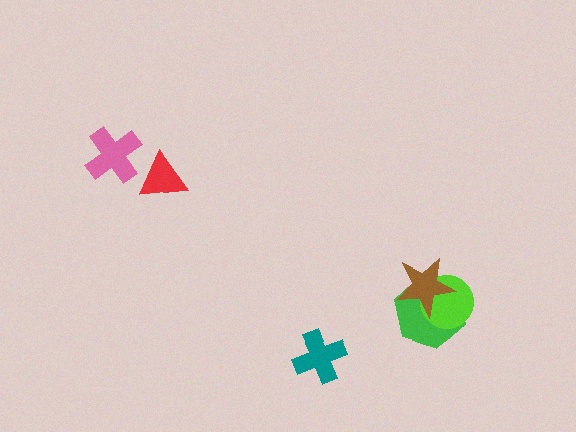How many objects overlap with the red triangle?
0 objects overlap with the red triangle.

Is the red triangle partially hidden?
No, no other shape covers it.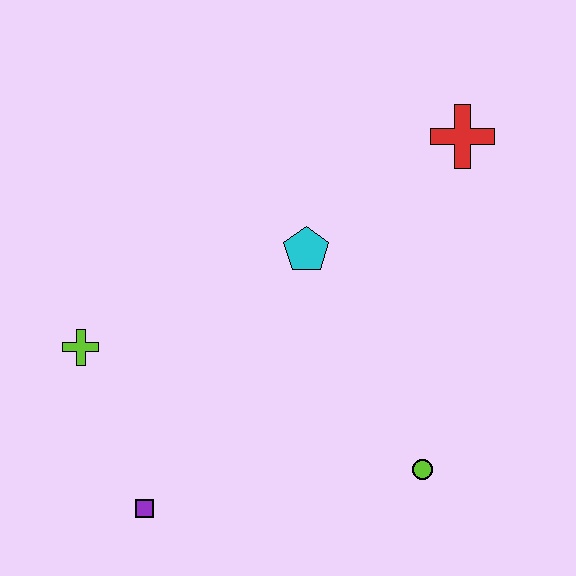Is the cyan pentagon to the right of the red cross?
No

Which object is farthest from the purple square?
The red cross is farthest from the purple square.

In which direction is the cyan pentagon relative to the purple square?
The cyan pentagon is above the purple square.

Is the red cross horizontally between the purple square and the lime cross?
No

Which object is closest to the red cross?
The cyan pentagon is closest to the red cross.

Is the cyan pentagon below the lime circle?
No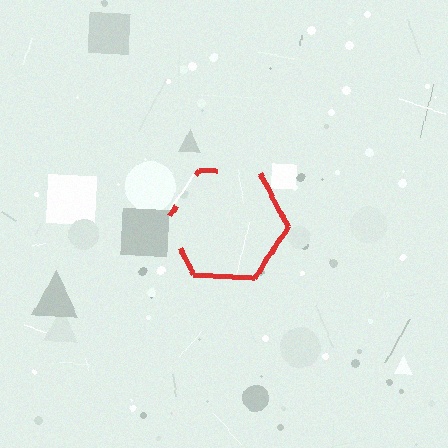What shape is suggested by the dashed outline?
The dashed outline suggests a hexagon.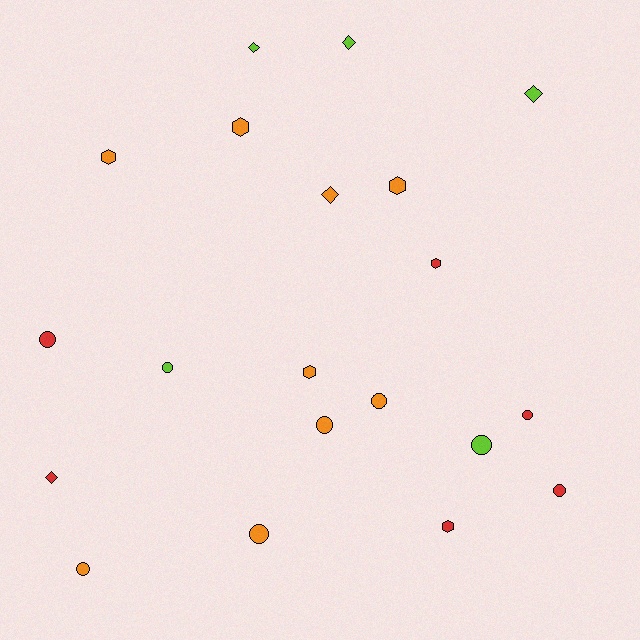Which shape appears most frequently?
Circle, with 9 objects.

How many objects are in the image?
There are 20 objects.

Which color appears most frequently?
Orange, with 9 objects.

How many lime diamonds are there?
There are 3 lime diamonds.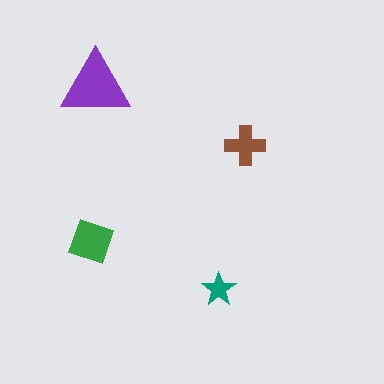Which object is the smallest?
The teal star.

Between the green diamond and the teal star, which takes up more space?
The green diamond.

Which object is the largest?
The purple triangle.